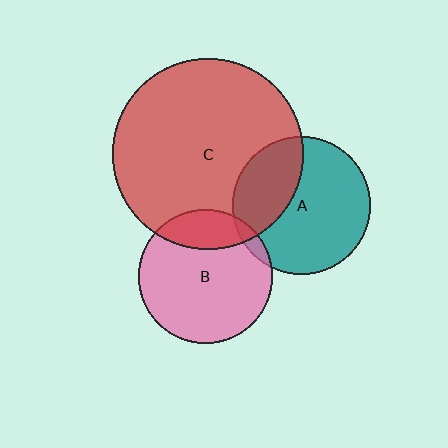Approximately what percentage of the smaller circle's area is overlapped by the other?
Approximately 5%.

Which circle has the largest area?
Circle C (red).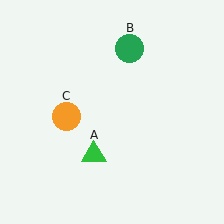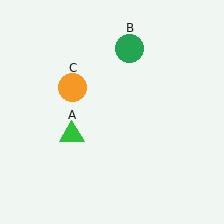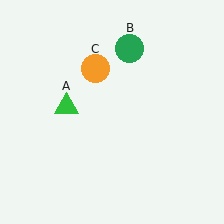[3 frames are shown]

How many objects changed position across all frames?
2 objects changed position: green triangle (object A), orange circle (object C).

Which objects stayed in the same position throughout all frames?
Green circle (object B) remained stationary.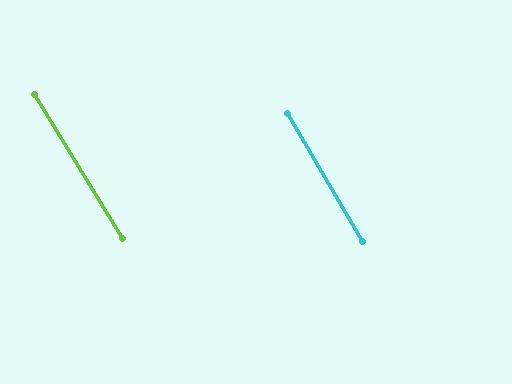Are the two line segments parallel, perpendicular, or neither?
Parallel — their directions differ by only 1.4°.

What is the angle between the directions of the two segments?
Approximately 1 degree.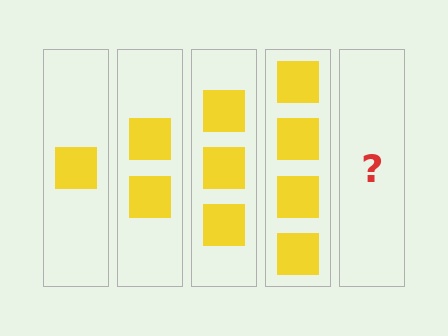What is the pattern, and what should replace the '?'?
The pattern is that each step adds one more square. The '?' should be 5 squares.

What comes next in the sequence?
The next element should be 5 squares.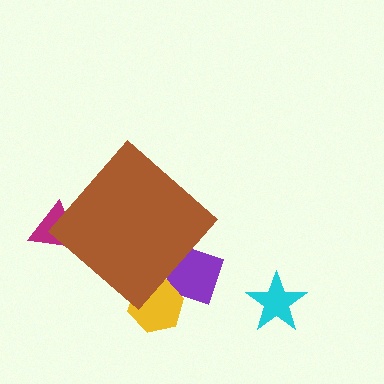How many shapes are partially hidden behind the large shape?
3 shapes are partially hidden.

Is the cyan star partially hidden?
No, the cyan star is fully visible.